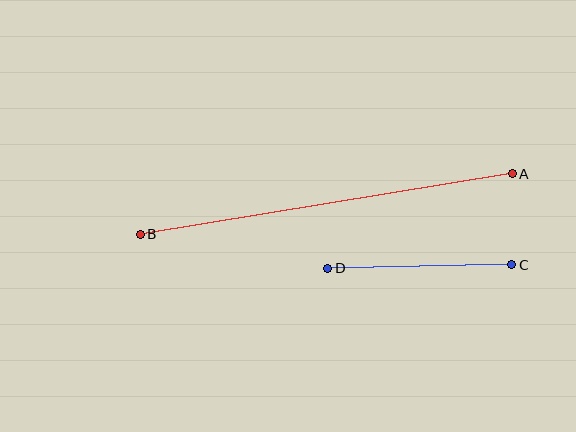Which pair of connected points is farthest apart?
Points A and B are farthest apart.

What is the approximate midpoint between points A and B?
The midpoint is at approximately (326, 204) pixels.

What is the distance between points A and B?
The distance is approximately 377 pixels.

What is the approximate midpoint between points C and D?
The midpoint is at approximately (420, 266) pixels.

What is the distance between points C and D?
The distance is approximately 184 pixels.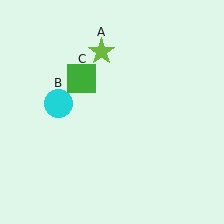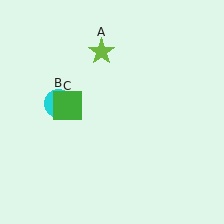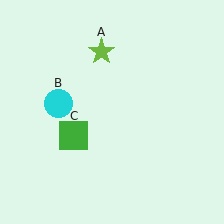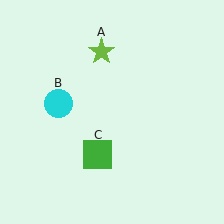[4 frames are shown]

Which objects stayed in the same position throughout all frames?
Lime star (object A) and cyan circle (object B) remained stationary.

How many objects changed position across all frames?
1 object changed position: green square (object C).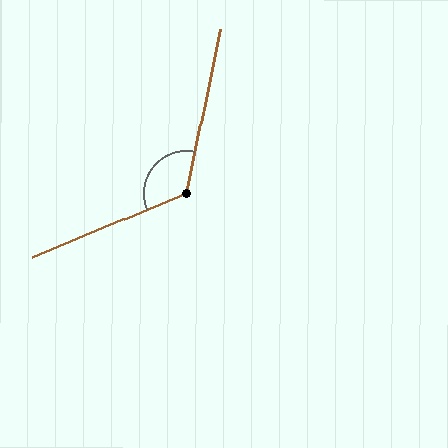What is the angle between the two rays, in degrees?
Approximately 124 degrees.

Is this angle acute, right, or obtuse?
It is obtuse.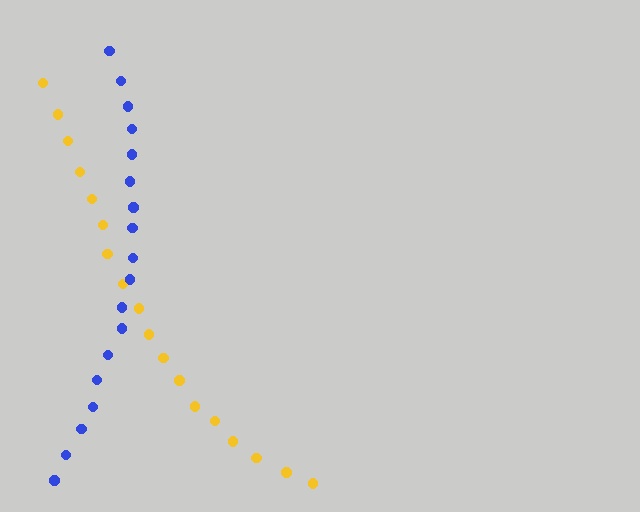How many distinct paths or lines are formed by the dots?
There are 2 distinct paths.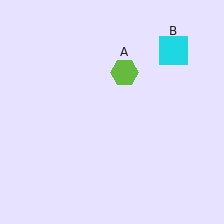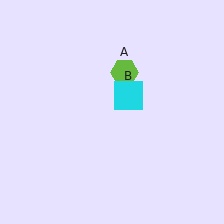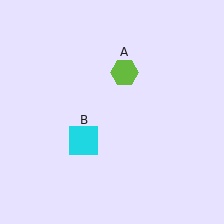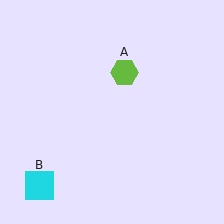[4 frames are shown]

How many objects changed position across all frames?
1 object changed position: cyan square (object B).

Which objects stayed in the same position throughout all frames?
Lime hexagon (object A) remained stationary.